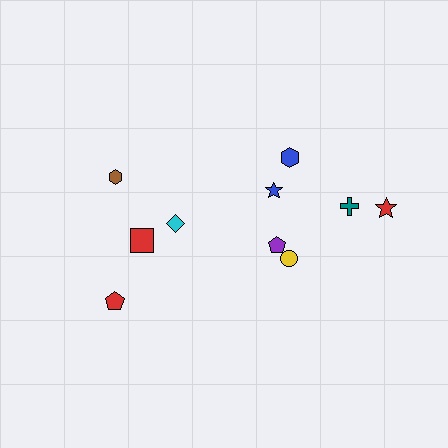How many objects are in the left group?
There are 4 objects.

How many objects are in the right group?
There are 6 objects.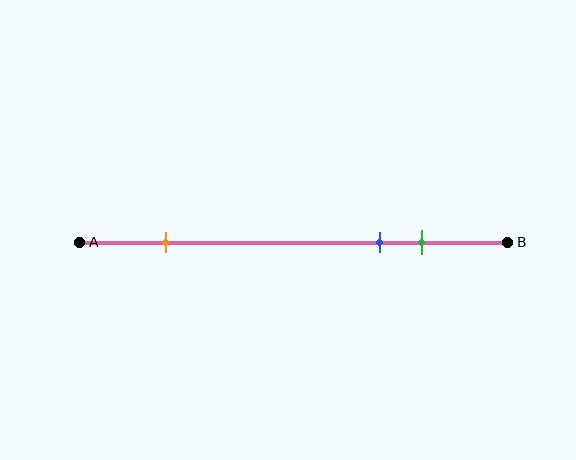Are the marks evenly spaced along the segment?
No, the marks are not evenly spaced.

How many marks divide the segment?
There are 3 marks dividing the segment.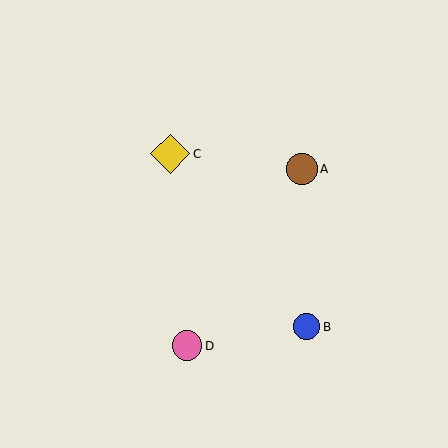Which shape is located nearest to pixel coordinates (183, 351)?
The pink circle (labeled D) at (187, 346) is nearest to that location.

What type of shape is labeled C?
Shape C is a yellow diamond.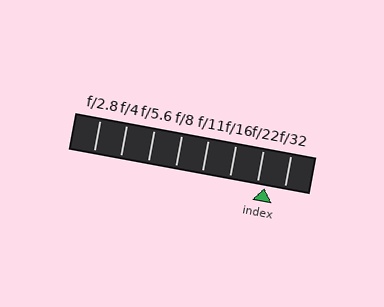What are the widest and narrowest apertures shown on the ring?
The widest aperture shown is f/2.8 and the narrowest is f/32.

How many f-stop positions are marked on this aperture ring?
There are 8 f-stop positions marked.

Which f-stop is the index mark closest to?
The index mark is closest to f/22.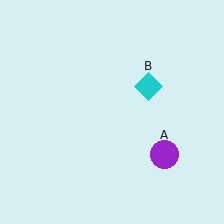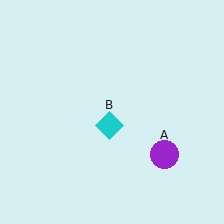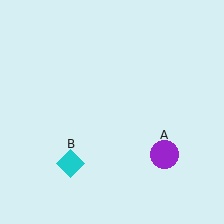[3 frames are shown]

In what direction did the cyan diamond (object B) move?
The cyan diamond (object B) moved down and to the left.